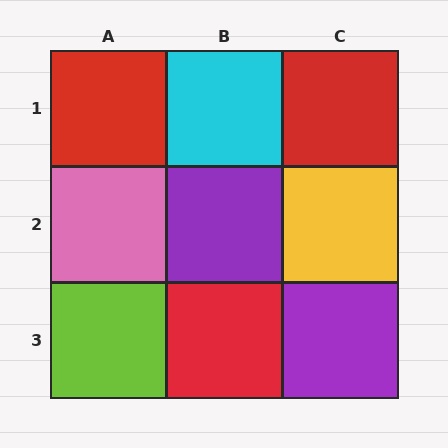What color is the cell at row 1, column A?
Red.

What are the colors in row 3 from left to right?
Lime, red, purple.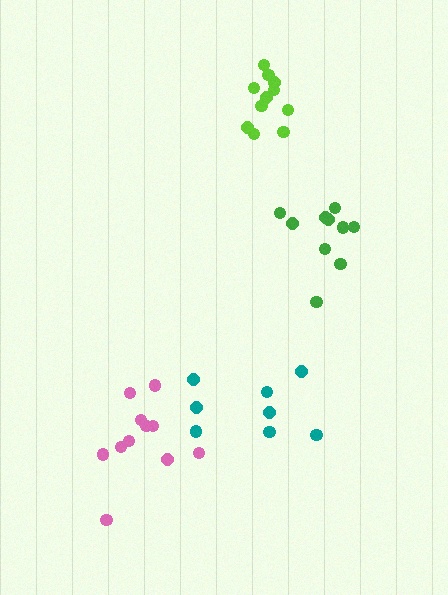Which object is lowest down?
The pink cluster is bottommost.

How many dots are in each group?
Group 1: 8 dots, Group 2: 11 dots, Group 3: 10 dots, Group 4: 11 dots (40 total).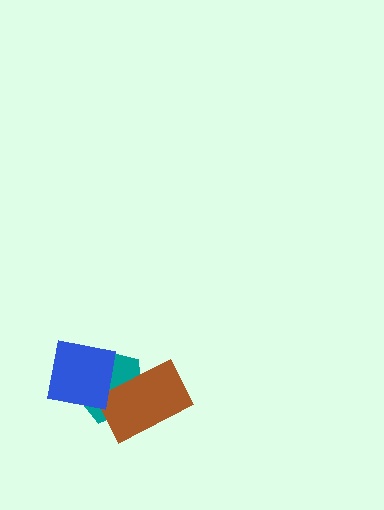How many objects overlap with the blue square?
2 objects overlap with the blue square.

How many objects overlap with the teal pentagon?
2 objects overlap with the teal pentagon.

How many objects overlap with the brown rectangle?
2 objects overlap with the brown rectangle.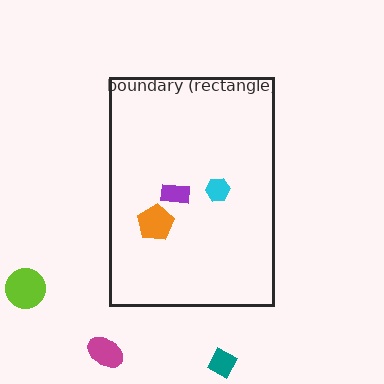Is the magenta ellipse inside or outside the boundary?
Outside.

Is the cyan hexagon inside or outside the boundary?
Inside.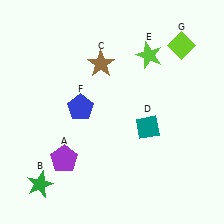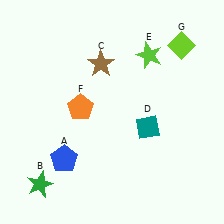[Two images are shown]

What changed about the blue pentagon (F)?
In Image 1, F is blue. In Image 2, it changed to orange.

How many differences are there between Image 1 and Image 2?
There are 2 differences between the two images.